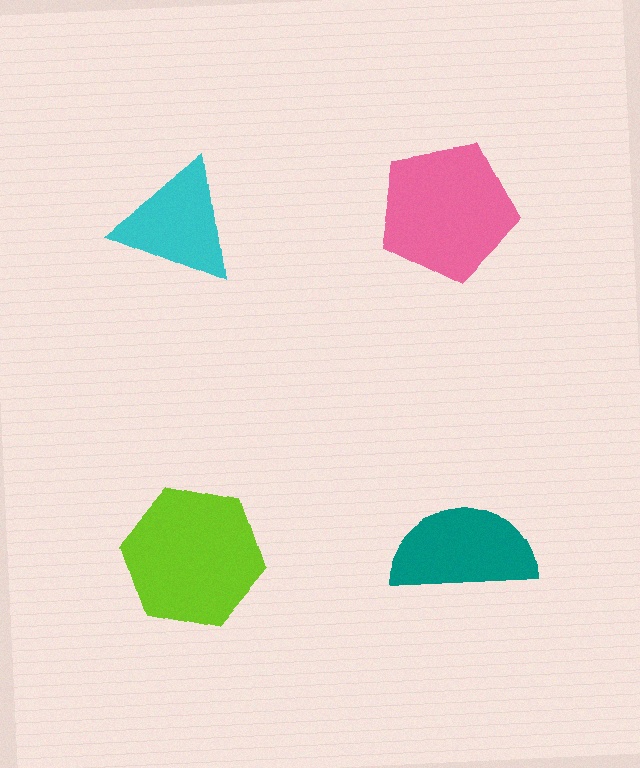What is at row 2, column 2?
A teal semicircle.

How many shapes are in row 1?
2 shapes.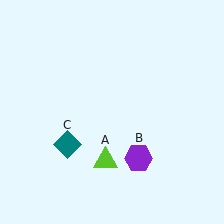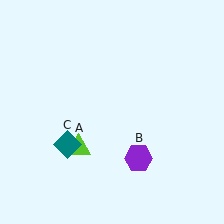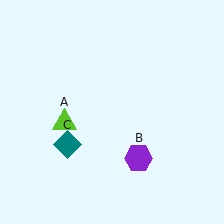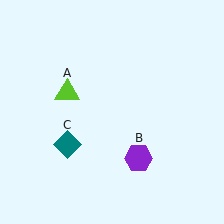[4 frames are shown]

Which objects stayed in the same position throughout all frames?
Purple hexagon (object B) and teal diamond (object C) remained stationary.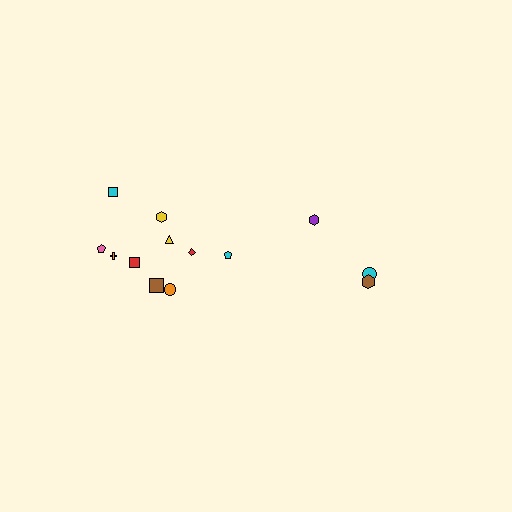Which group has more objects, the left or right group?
The left group.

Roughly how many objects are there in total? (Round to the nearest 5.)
Roughly 15 objects in total.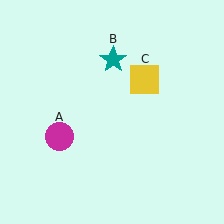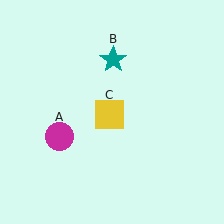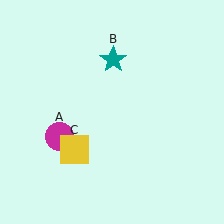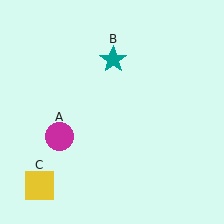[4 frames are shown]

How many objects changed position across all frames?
1 object changed position: yellow square (object C).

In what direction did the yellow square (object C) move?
The yellow square (object C) moved down and to the left.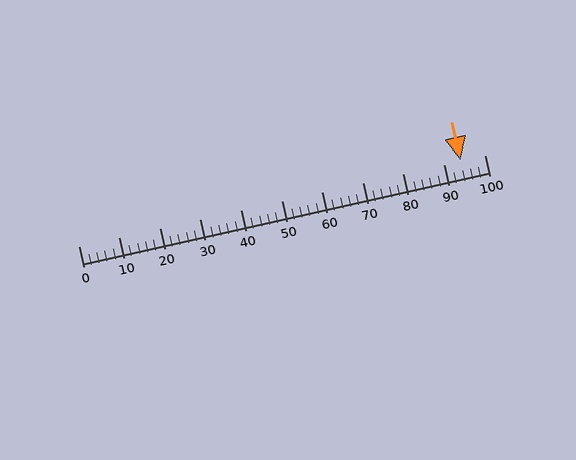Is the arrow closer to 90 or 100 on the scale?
The arrow is closer to 90.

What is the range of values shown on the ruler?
The ruler shows values from 0 to 100.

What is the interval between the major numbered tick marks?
The major tick marks are spaced 10 units apart.